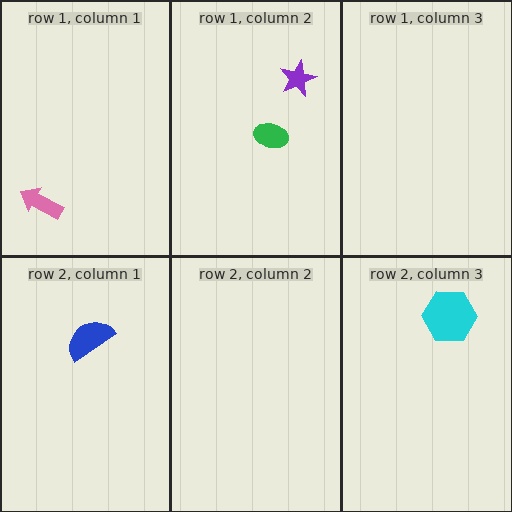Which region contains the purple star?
The row 1, column 2 region.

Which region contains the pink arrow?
The row 1, column 1 region.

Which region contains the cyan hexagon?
The row 2, column 3 region.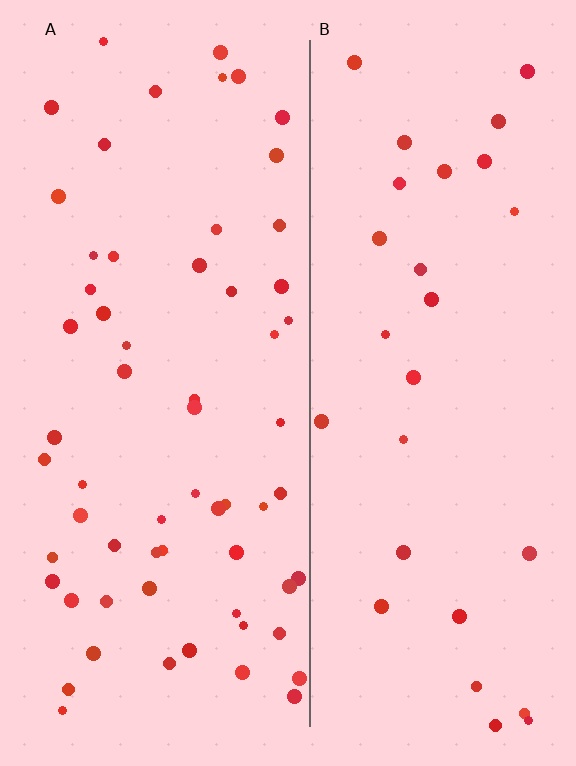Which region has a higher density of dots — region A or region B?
A (the left).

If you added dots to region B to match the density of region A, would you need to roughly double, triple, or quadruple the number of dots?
Approximately double.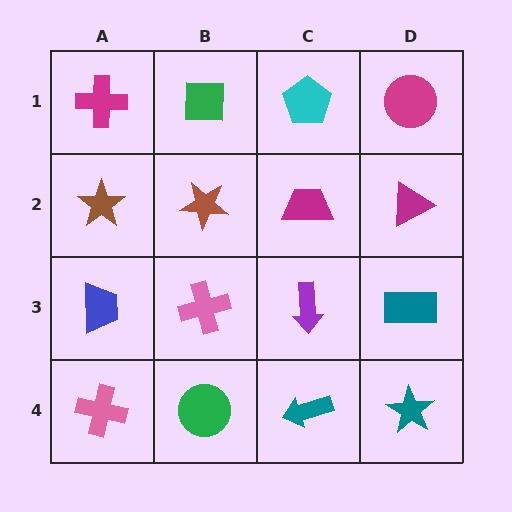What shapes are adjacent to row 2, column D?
A magenta circle (row 1, column D), a teal rectangle (row 3, column D), a magenta trapezoid (row 2, column C).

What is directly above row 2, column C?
A cyan pentagon.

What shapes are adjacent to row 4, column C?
A purple arrow (row 3, column C), a green circle (row 4, column B), a teal star (row 4, column D).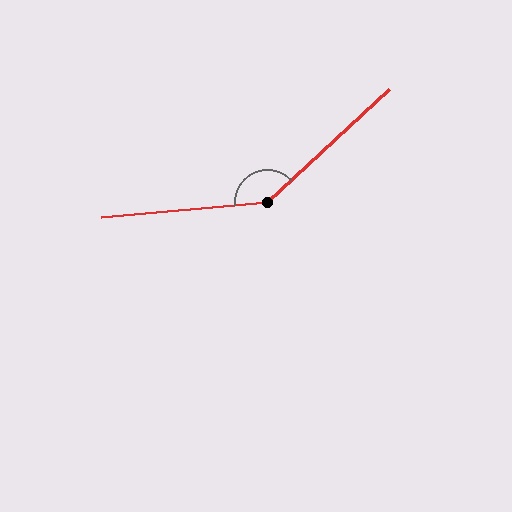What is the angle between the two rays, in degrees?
Approximately 142 degrees.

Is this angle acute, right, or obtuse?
It is obtuse.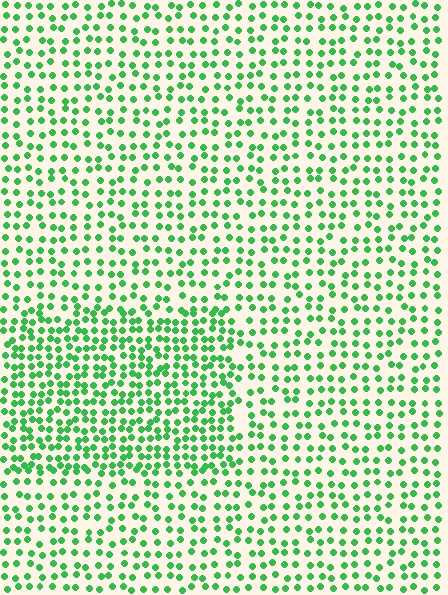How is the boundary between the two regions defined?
The boundary is defined by a change in element density (approximately 1.7x ratio). All elements are the same color, size, and shape.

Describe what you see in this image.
The image contains small green elements arranged at two different densities. A rectangle-shaped region is visible where the elements are more densely packed than the surrounding area.